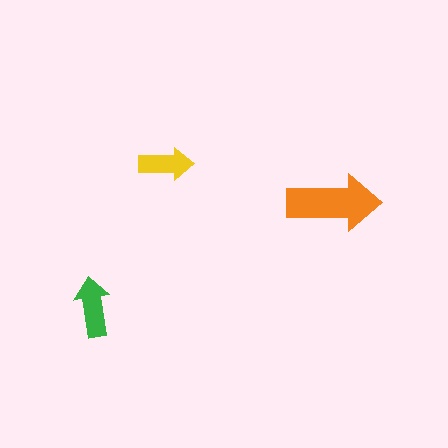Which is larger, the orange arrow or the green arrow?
The orange one.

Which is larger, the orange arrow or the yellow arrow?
The orange one.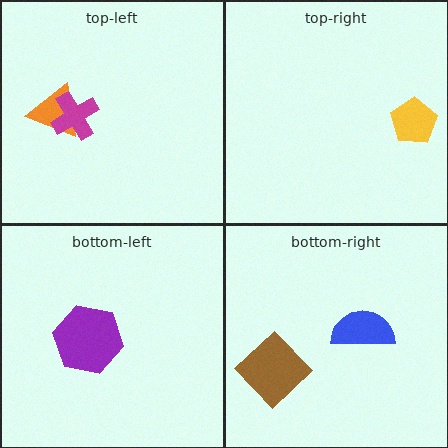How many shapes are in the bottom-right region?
2.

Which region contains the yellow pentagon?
The top-right region.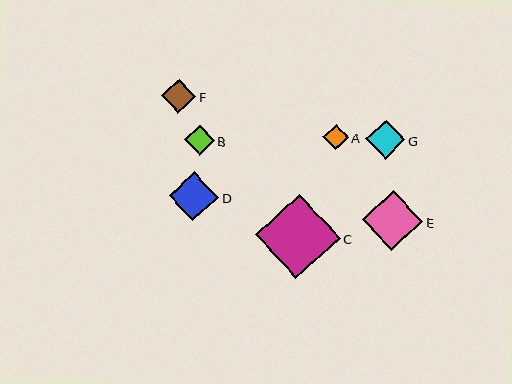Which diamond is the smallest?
Diamond A is the smallest with a size of approximately 26 pixels.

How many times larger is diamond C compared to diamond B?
Diamond C is approximately 2.8 times the size of diamond B.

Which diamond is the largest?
Diamond C is the largest with a size of approximately 85 pixels.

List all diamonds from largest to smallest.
From largest to smallest: C, E, D, G, F, B, A.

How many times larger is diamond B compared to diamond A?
Diamond B is approximately 1.2 times the size of diamond A.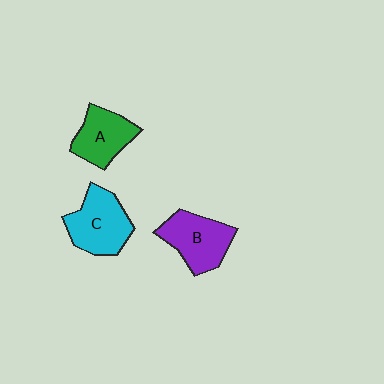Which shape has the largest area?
Shape C (cyan).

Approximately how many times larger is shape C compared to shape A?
Approximately 1.2 times.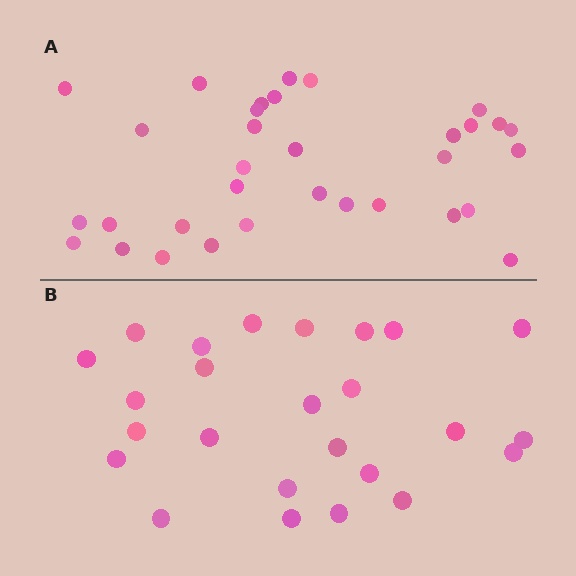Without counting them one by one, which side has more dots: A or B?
Region A (the top region) has more dots.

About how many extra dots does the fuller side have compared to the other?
Region A has roughly 8 or so more dots than region B.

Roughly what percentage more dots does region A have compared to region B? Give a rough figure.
About 30% more.